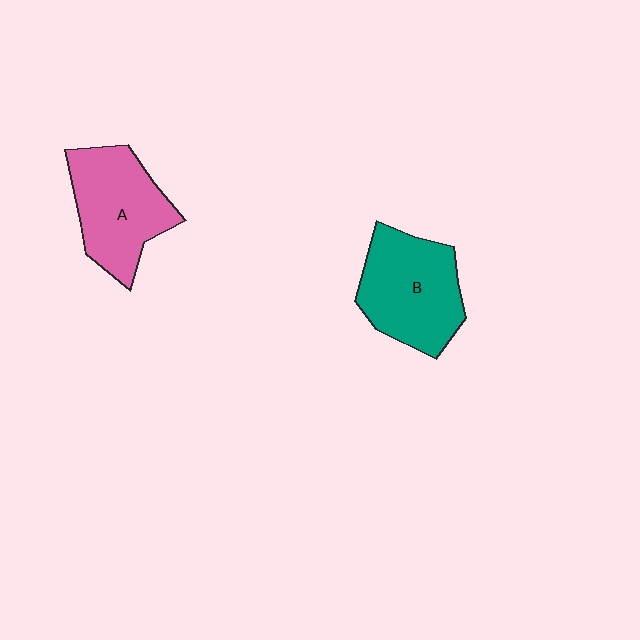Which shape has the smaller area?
Shape A (pink).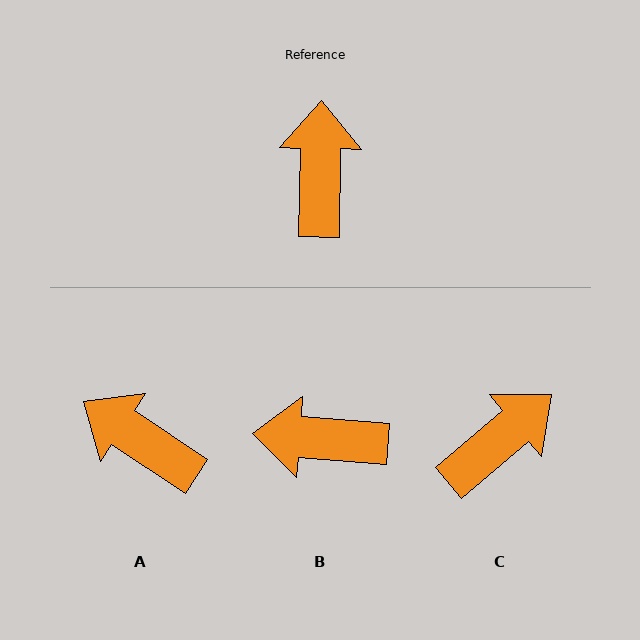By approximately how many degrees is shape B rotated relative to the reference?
Approximately 87 degrees counter-clockwise.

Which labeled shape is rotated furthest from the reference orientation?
B, about 87 degrees away.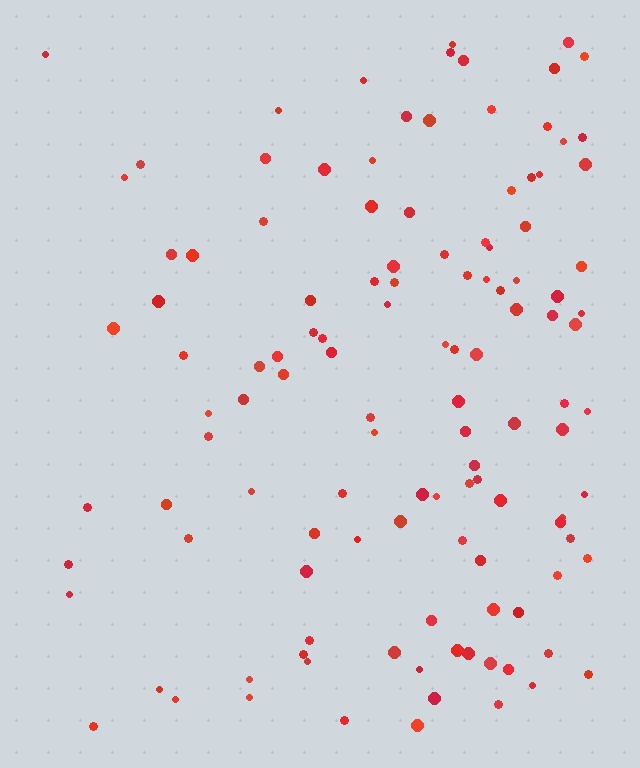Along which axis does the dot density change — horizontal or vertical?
Horizontal.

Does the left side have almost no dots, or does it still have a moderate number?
Still a moderate number, just noticeably fewer than the right.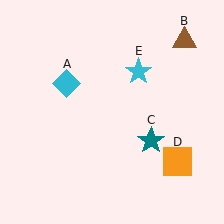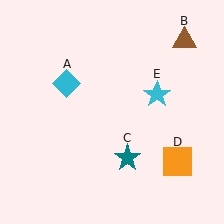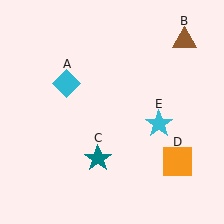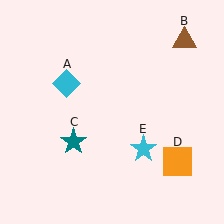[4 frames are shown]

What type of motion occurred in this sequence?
The teal star (object C), cyan star (object E) rotated clockwise around the center of the scene.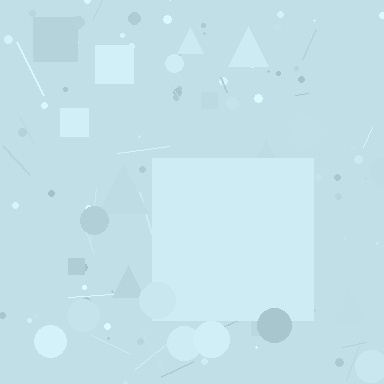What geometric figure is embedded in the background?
A square is embedded in the background.